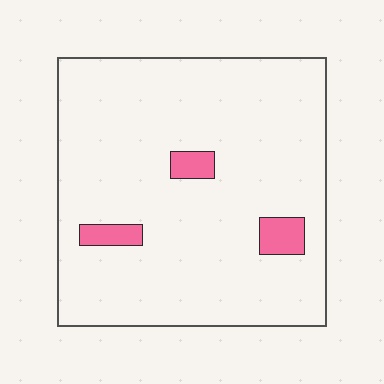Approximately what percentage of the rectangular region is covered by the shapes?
Approximately 5%.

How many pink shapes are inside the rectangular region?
3.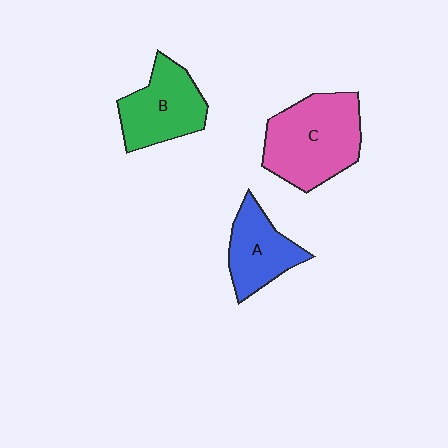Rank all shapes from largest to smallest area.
From largest to smallest: C (pink), B (green), A (blue).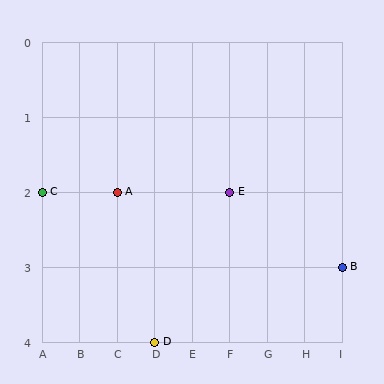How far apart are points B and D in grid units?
Points B and D are 5 columns and 1 row apart (about 5.1 grid units diagonally).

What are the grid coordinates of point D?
Point D is at grid coordinates (D, 4).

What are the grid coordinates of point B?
Point B is at grid coordinates (I, 3).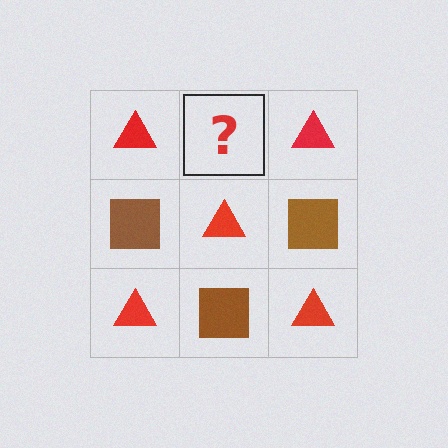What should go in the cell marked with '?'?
The missing cell should contain a brown square.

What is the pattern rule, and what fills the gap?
The rule is that it alternates red triangle and brown square in a checkerboard pattern. The gap should be filled with a brown square.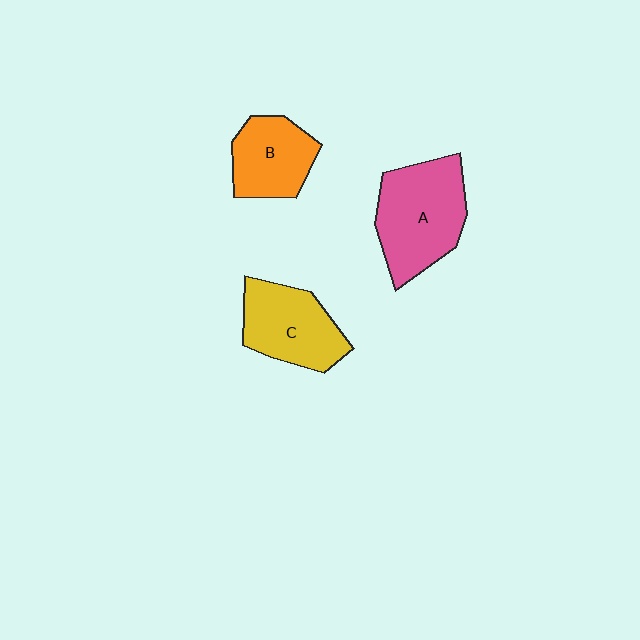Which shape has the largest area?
Shape A (pink).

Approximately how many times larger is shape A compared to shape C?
Approximately 1.2 times.